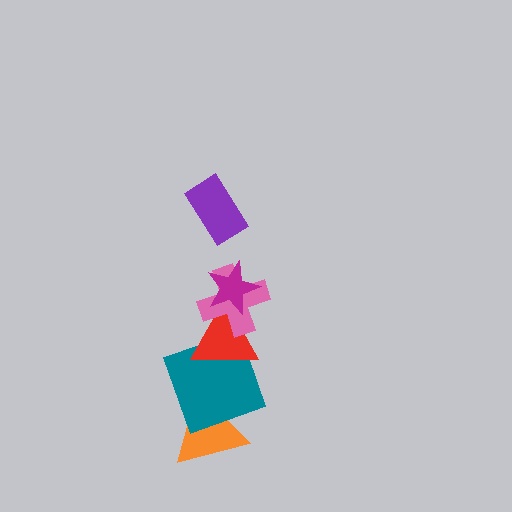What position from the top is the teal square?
The teal square is 5th from the top.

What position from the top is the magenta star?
The magenta star is 2nd from the top.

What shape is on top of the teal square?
The red triangle is on top of the teal square.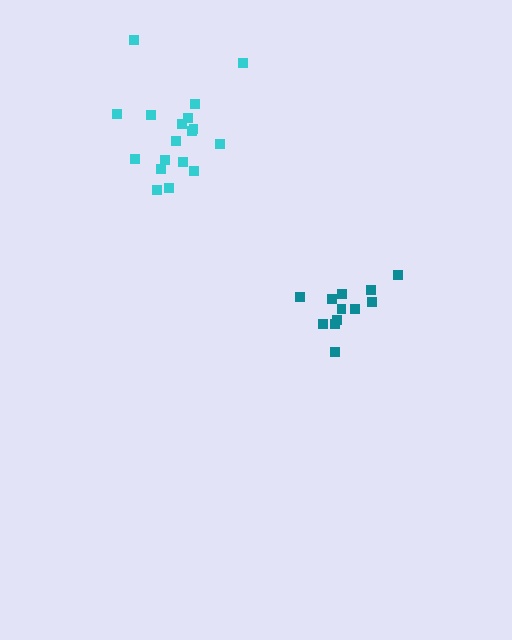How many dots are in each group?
Group 1: 18 dots, Group 2: 12 dots (30 total).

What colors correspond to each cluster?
The clusters are colored: cyan, teal.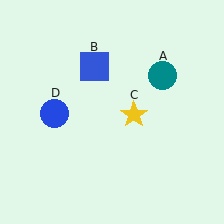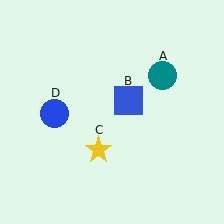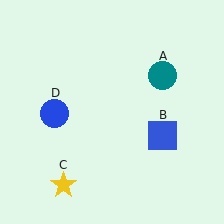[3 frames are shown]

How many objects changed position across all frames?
2 objects changed position: blue square (object B), yellow star (object C).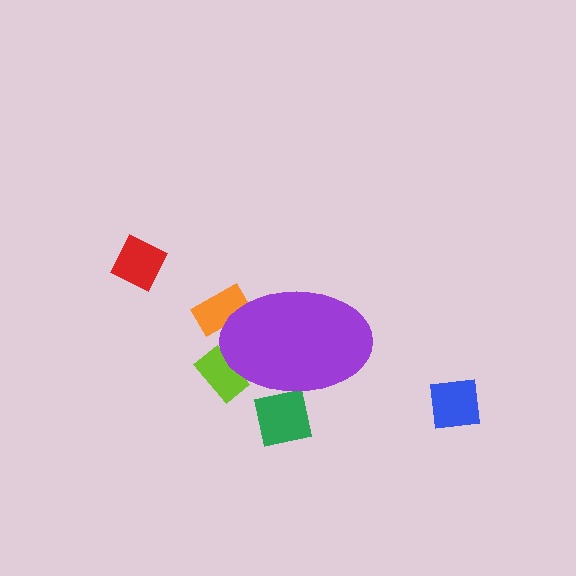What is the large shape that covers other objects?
A purple ellipse.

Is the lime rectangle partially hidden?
Yes, the lime rectangle is partially hidden behind the purple ellipse.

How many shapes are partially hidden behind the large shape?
3 shapes are partially hidden.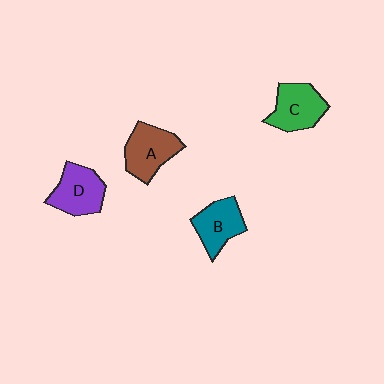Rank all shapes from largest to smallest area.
From largest to smallest: A (brown), C (green), D (purple), B (teal).